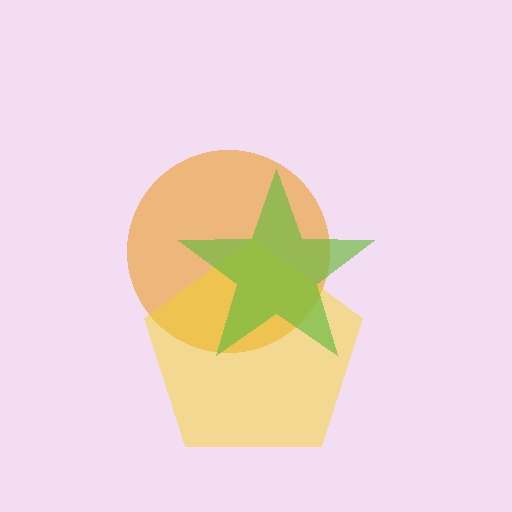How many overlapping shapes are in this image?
There are 3 overlapping shapes in the image.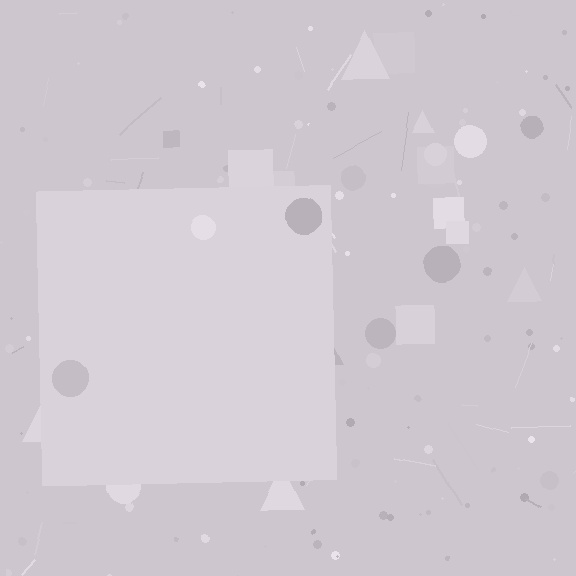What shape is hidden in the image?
A square is hidden in the image.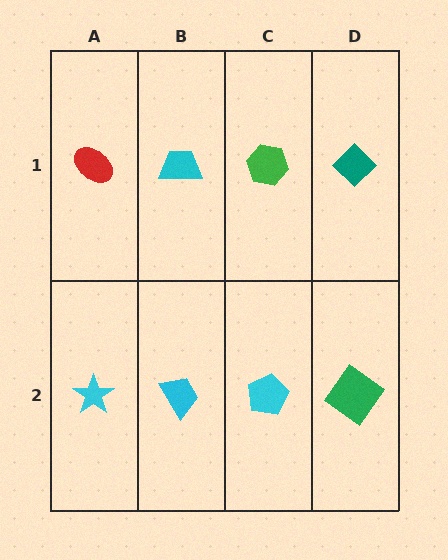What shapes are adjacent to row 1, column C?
A cyan pentagon (row 2, column C), a cyan trapezoid (row 1, column B), a teal diamond (row 1, column D).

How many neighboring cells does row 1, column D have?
2.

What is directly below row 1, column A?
A cyan star.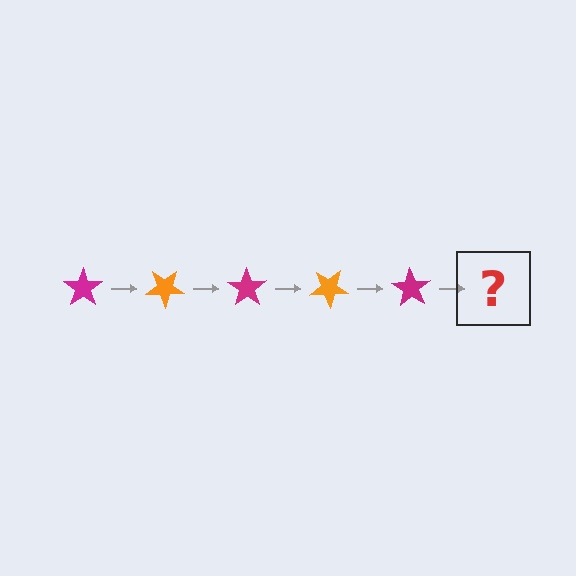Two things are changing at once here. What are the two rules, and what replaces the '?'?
The two rules are that it rotates 35 degrees each step and the color cycles through magenta and orange. The '?' should be an orange star, rotated 175 degrees from the start.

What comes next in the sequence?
The next element should be an orange star, rotated 175 degrees from the start.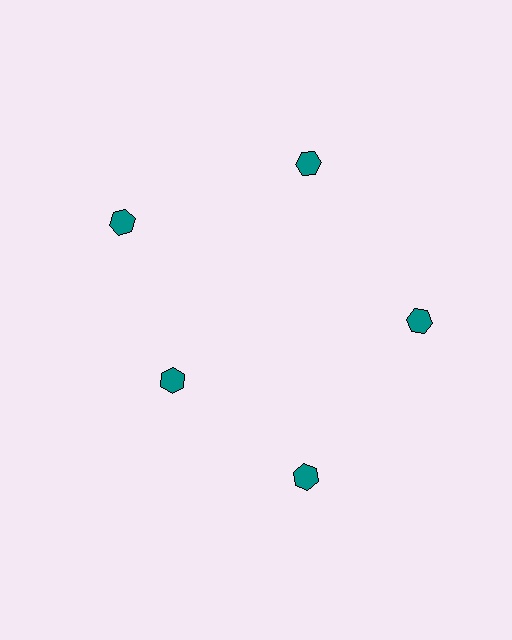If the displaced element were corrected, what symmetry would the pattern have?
It would have 5-fold rotational symmetry — the pattern would map onto itself every 72 degrees.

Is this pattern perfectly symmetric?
No. The 5 teal hexagons are arranged in a ring, but one element near the 8 o'clock position is pulled inward toward the center, breaking the 5-fold rotational symmetry.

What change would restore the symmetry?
The symmetry would be restored by moving it outward, back onto the ring so that all 5 hexagons sit at equal angles and equal distance from the center.